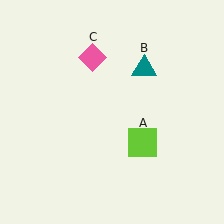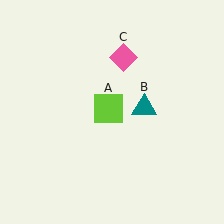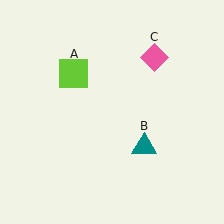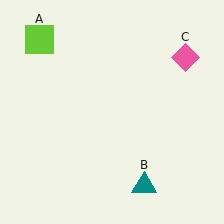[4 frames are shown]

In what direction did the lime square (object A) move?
The lime square (object A) moved up and to the left.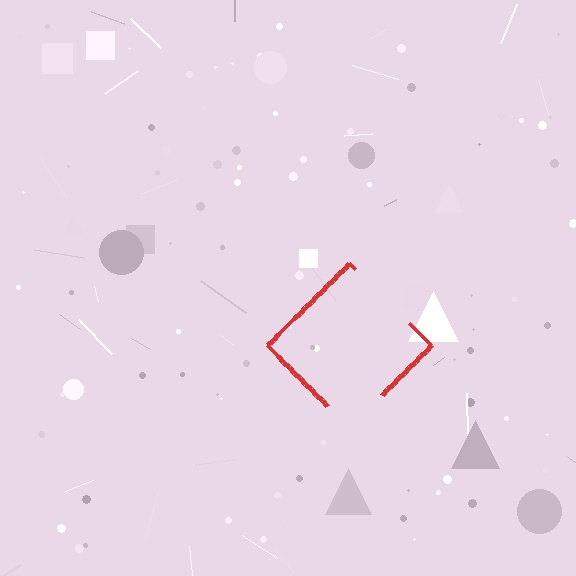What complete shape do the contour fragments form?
The contour fragments form a diamond.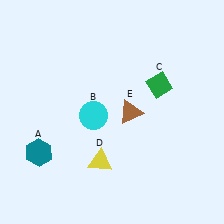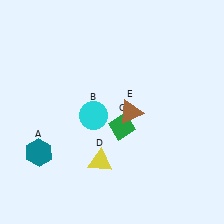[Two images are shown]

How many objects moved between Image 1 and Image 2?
1 object moved between the two images.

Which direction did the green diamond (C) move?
The green diamond (C) moved down.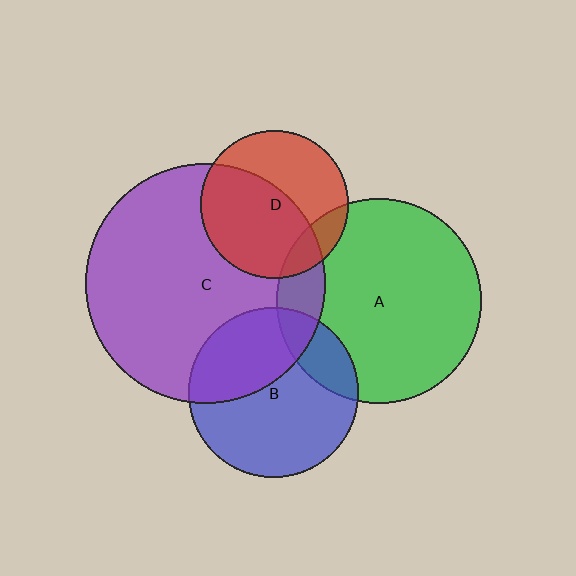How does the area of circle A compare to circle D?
Approximately 1.9 times.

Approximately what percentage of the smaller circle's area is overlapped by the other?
Approximately 55%.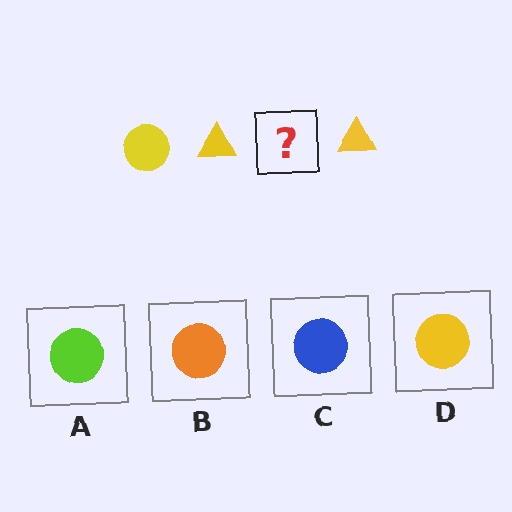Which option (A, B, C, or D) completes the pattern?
D.